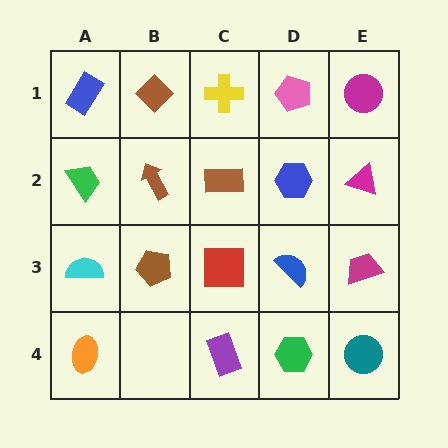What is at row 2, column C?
A brown rectangle.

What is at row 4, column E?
A teal circle.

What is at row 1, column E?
A magenta circle.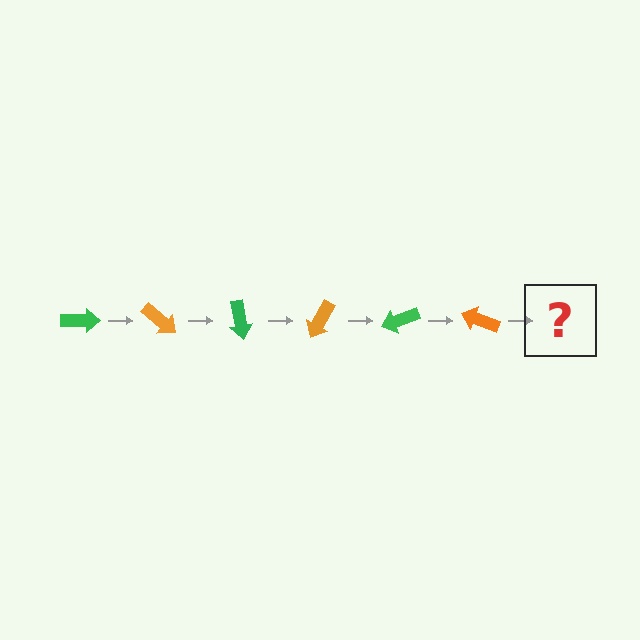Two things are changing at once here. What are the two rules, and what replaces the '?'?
The two rules are that it rotates 40 degrees each step and the color cycles through green and orange. The '?' should be a green arrow, rotated 240 degrees from the start.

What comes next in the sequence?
The next element should be a green arrow, rotated 240 degrees from the start.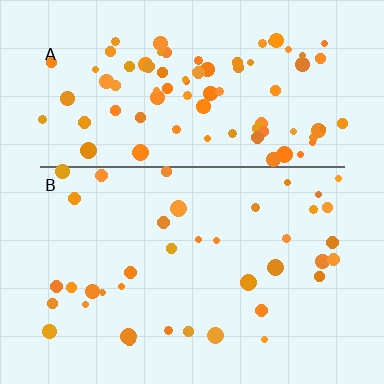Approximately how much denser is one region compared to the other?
Approximately 2.2× — region A over region B.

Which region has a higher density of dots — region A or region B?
A (the top).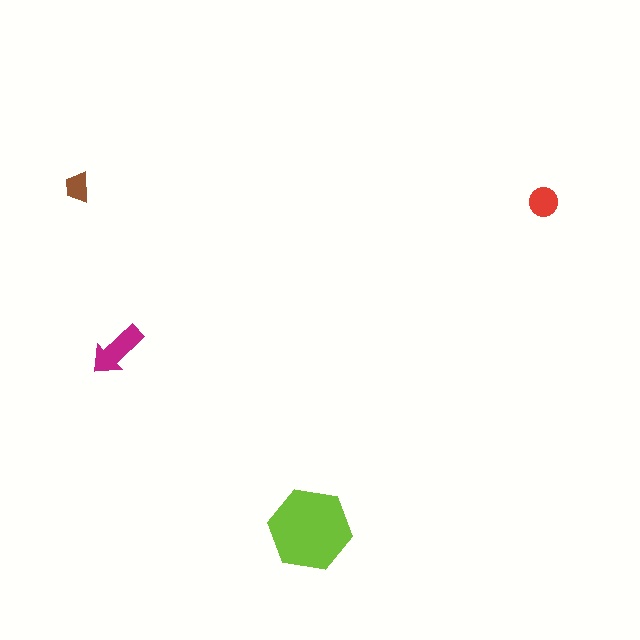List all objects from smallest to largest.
The brown trapezoid, the red circle, the magenta arrow, the lime hexagon.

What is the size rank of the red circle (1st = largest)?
3rd.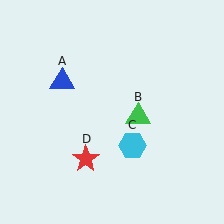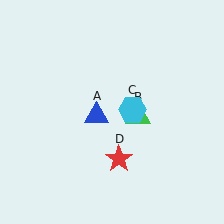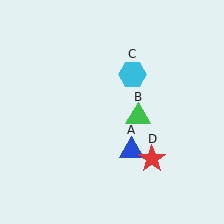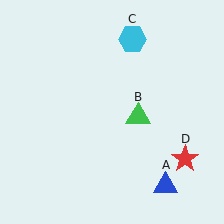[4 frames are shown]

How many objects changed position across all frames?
3 objects changed position: blue triangle (object A), cyan hexagon (object C), red star (object D).